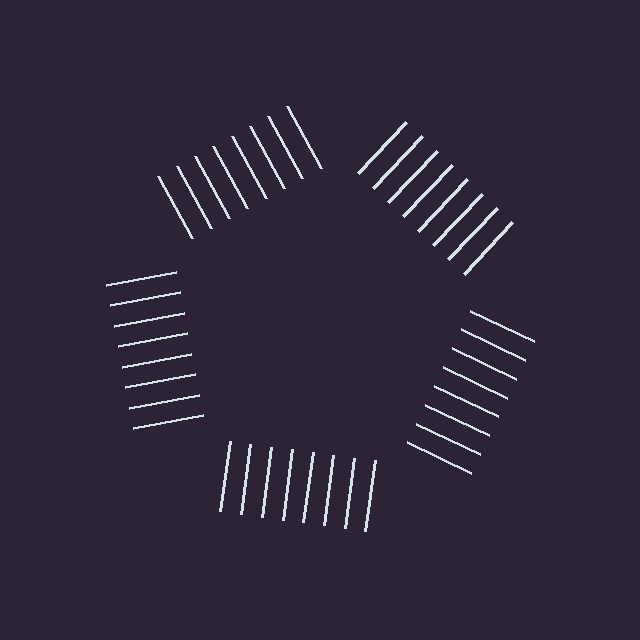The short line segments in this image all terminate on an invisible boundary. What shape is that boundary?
An illusory pentagon — the line segments terminate on its edges but no continuous stroke is drawn.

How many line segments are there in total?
40 — 8 along each of the 5 edges.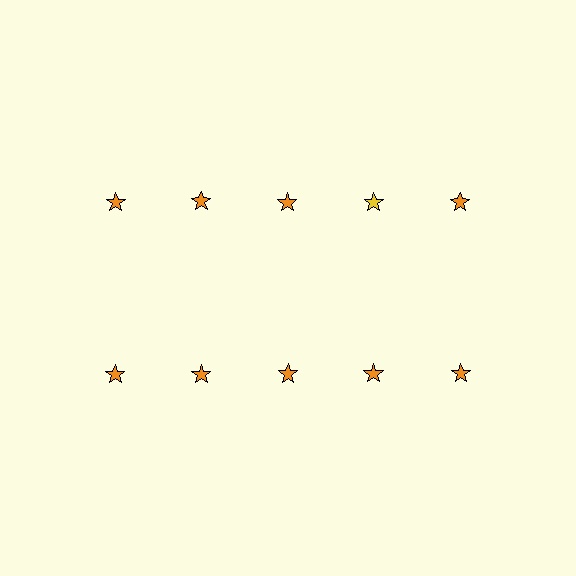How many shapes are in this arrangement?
There are 10 shapes arranged in a grid pattern.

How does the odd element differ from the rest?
It has a different color: yellow instead of orange.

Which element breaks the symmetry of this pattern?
The yellow star in the top row, second from right column breaks the symmetry. All other shapes are orange stars.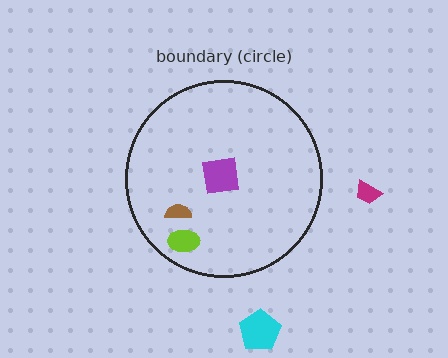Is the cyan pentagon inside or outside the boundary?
Outside.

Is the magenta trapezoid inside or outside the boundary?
Outside.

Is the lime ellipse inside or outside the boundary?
Inside.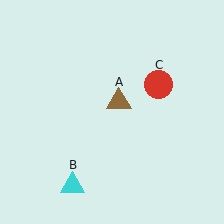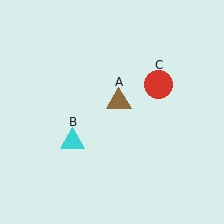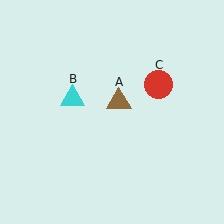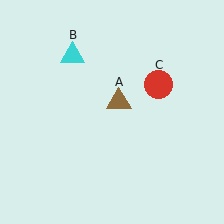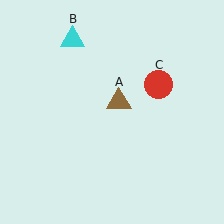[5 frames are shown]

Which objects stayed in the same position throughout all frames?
Brown triangle (object A) and red circle (object C) remained stationary.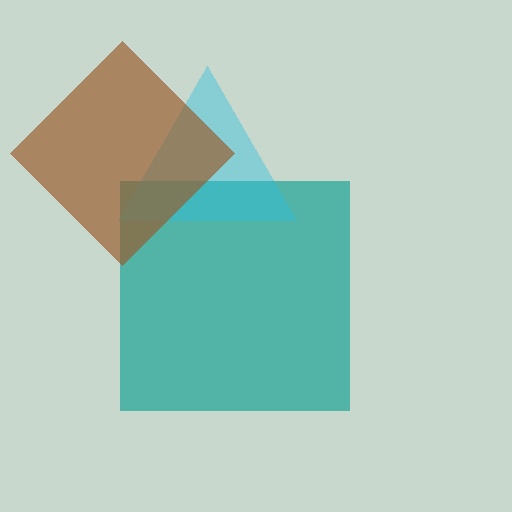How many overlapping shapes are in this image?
There are 3 overlapping shapes in the image.